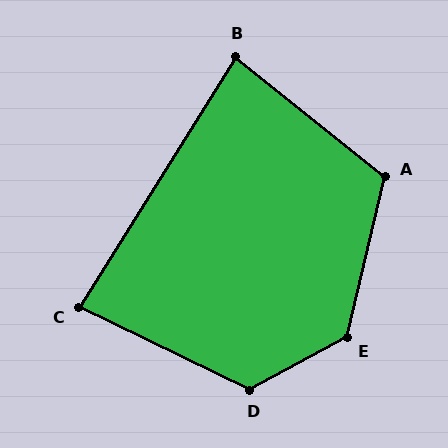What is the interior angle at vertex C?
Approximately 84 degrees (acute).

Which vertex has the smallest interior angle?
B, at approximately 83 degrees.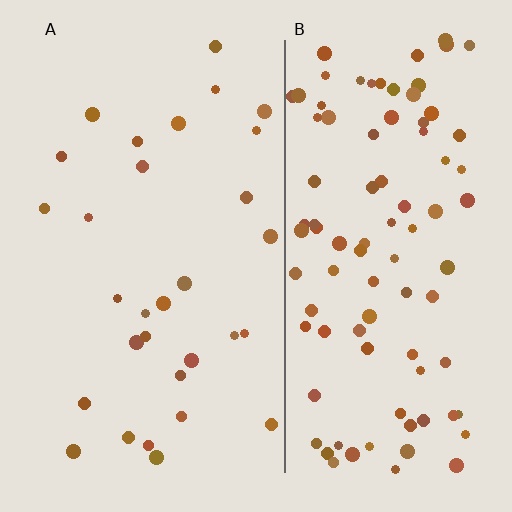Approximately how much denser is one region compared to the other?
Approximately 3.1× — region B over region A.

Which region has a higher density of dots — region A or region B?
B (the right).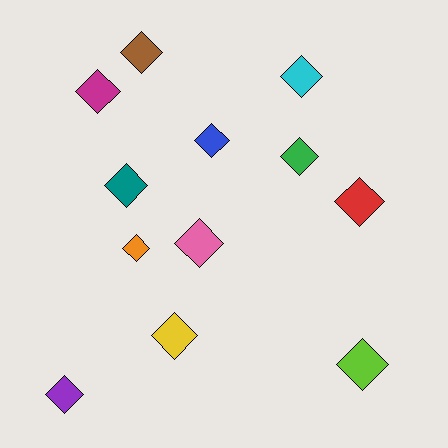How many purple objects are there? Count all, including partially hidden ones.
There is 1 purple object.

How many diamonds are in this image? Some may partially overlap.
There are 12 diamonds.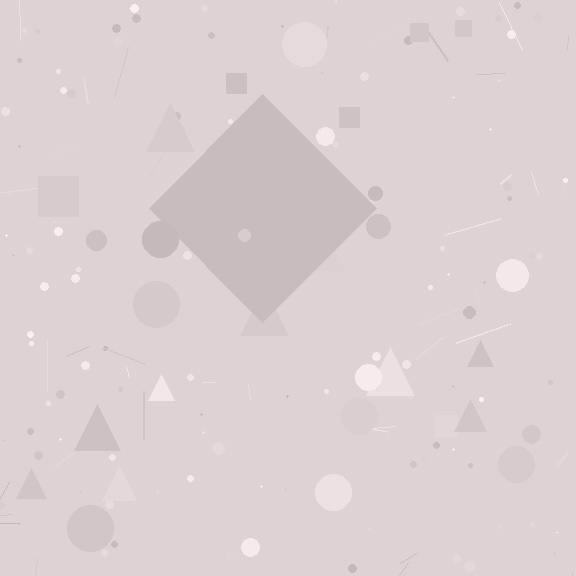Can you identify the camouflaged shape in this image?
The camouflaged shape is a diamond.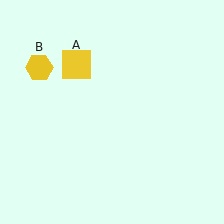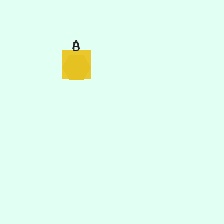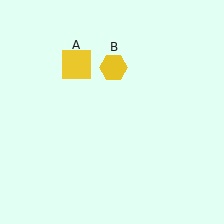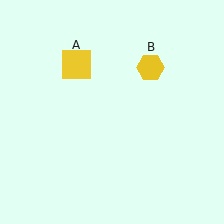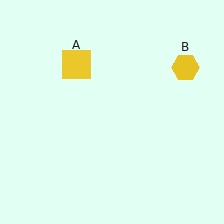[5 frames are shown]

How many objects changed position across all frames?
1 object changed position: yellow hexagon (object B).